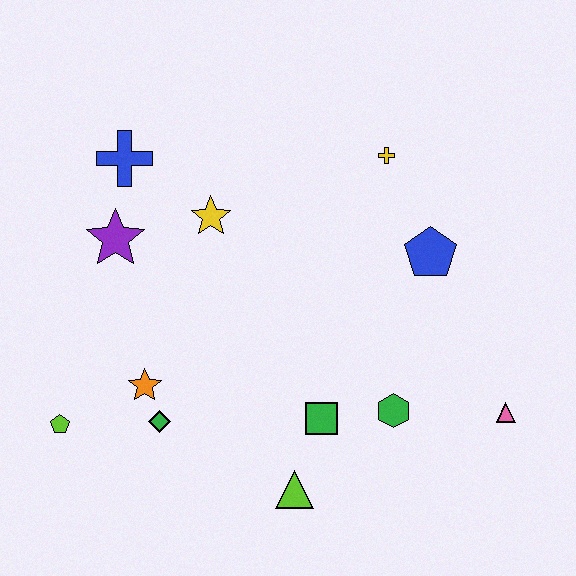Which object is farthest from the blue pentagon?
The lime pentagon is farthest from the blue pentagon.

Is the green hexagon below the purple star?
Yes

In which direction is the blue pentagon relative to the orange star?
The blue pentagon is to the right of the orange star.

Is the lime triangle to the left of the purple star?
No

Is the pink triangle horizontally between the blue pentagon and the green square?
No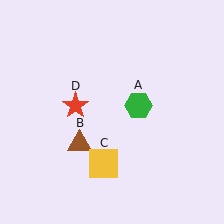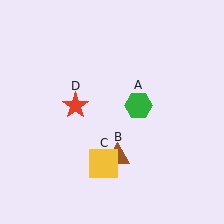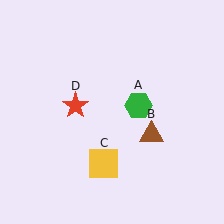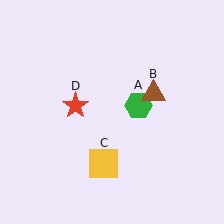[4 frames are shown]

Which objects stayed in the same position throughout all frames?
Green hexagon (object A) and yellow square (object C) and red star (object D) remained stationary.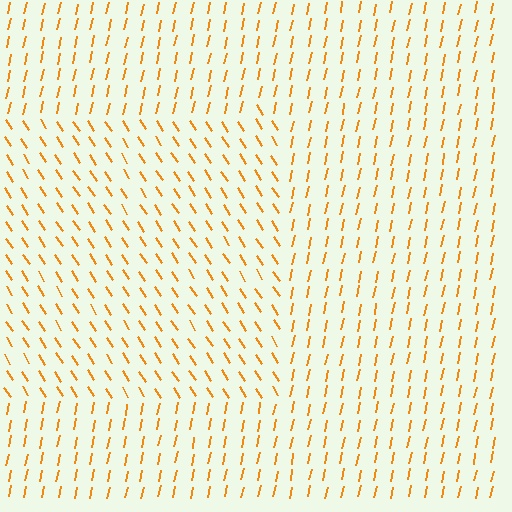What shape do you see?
I see a rectangle.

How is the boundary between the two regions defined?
The boundary is defined purely by a change in line orientation (approximately 45 degrees difference). All lines are the same color and thickness.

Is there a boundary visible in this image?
Yes, there is a texture boundary formed by a change in line orientation.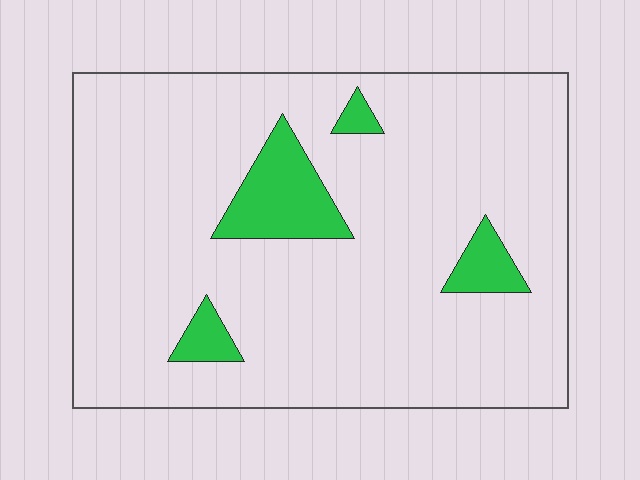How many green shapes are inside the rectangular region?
4.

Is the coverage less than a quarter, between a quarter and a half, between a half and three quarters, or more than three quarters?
Less than a quarter.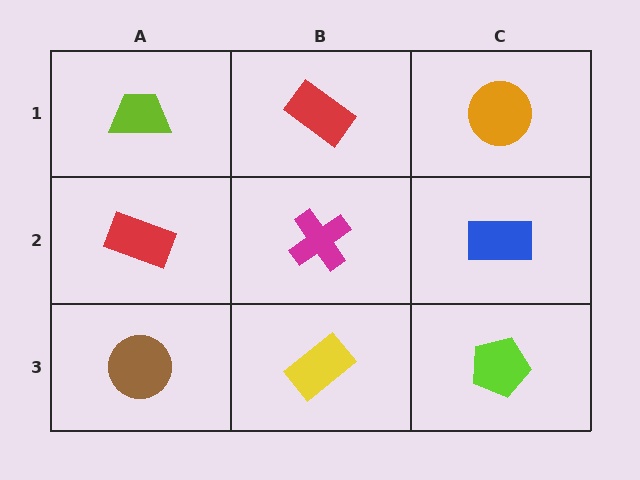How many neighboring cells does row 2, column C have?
3.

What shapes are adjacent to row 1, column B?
A magenta cross (row 2, column B), a lime trapezoid (row 1, column A), an orange circle (row 1, column C).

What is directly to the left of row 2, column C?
A magenta cross.